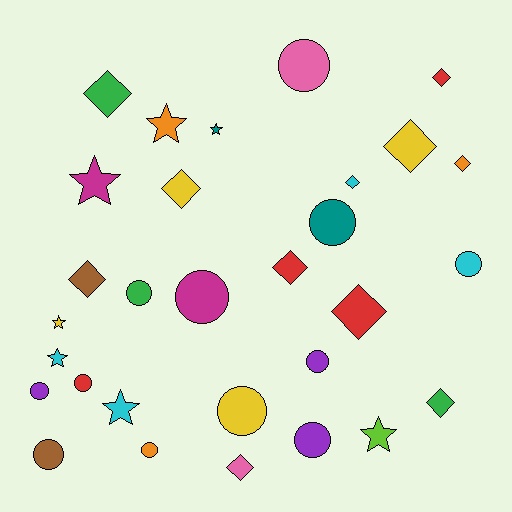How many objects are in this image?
There are 30 objects.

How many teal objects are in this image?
There are 2 teal objects.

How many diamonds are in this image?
There are 11 diamonds.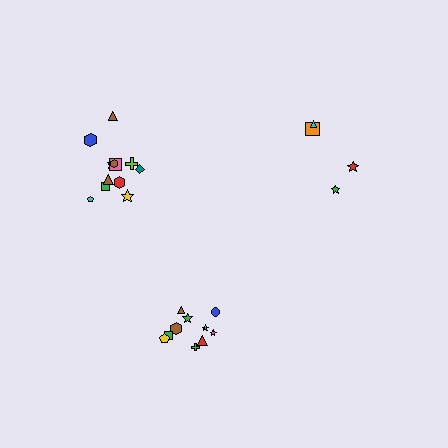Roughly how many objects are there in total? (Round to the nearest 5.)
Roughly 25 objects in total.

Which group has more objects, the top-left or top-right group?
The top-left group.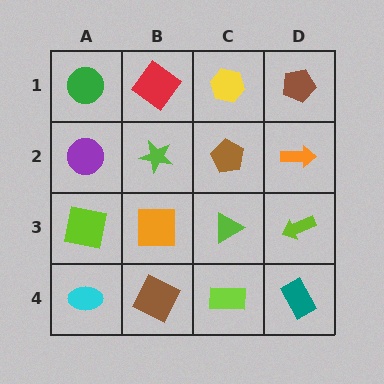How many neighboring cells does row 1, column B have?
3.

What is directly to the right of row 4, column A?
A brown square.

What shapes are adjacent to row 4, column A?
A lime square (row 3, column A), a brown square (row 4, column B).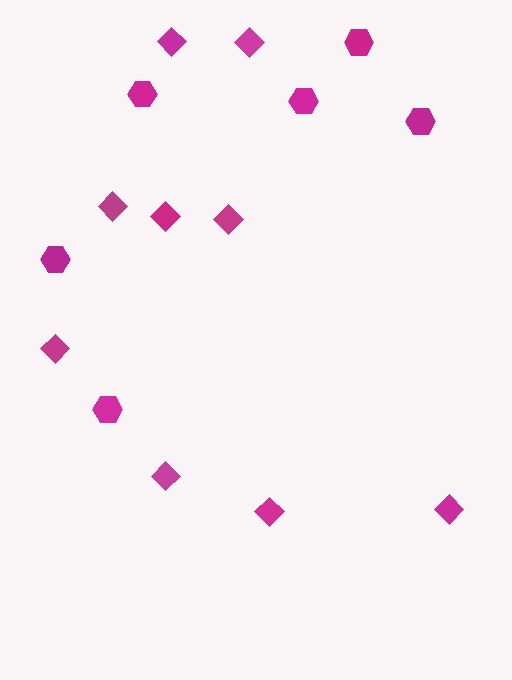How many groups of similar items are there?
There are 2 groups: one group of hexagons (6) and one group of diamonds (9).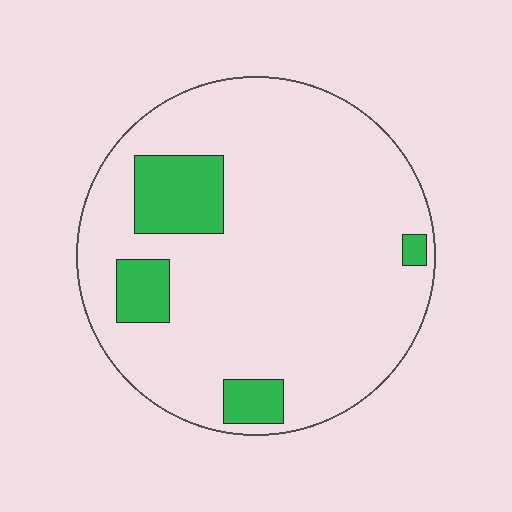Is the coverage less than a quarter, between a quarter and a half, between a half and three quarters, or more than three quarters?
Less than a quarter.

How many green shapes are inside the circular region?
4.